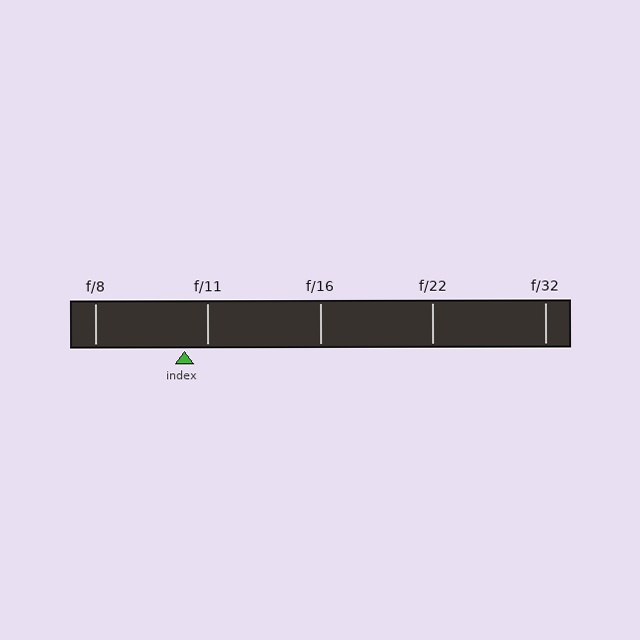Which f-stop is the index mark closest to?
The index mark is closest to f/11.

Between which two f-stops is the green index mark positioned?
The index mark is between f/8 and f/11.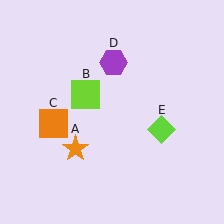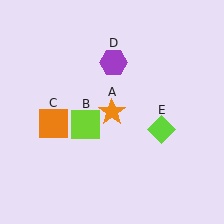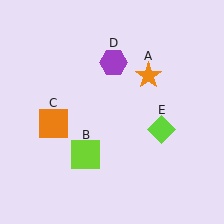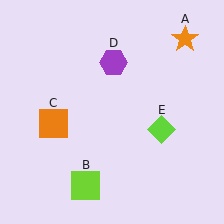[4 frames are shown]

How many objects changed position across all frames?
2 objects changed position: orange star (object A), lime square (object B).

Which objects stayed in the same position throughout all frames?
Orange square (object C) and purple hexagon (object D) and lime diamond (object E) remained stationary.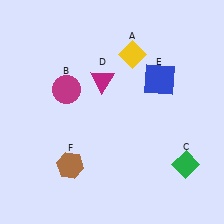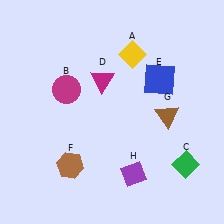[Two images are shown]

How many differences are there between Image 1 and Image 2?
There are 2 differences between the two images.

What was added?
A brown triangle (G), a purple diamond (H) were added in Image 2.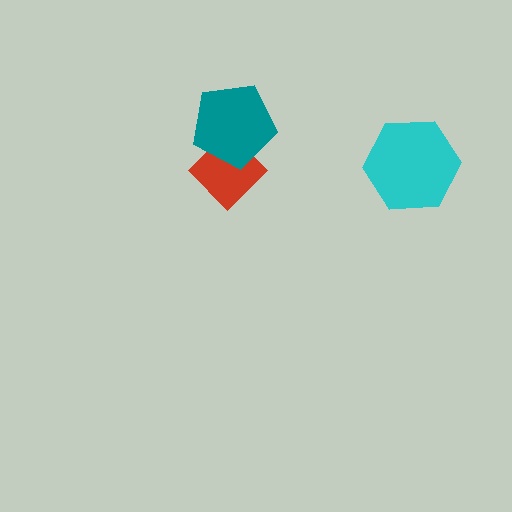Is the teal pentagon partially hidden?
No, no other shape covers it.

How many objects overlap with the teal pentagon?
1 object overlaps with the teal pentagon.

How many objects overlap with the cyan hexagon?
0 objects overlap with the cyan hexagon.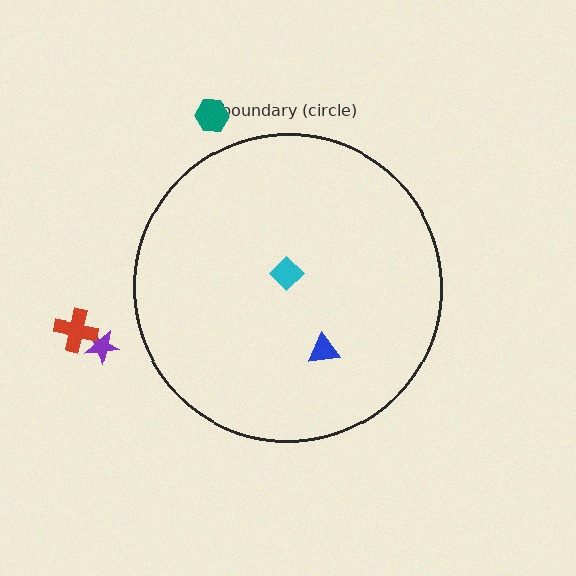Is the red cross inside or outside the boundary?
Outside.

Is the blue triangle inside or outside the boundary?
Inside.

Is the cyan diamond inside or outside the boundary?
Inside.